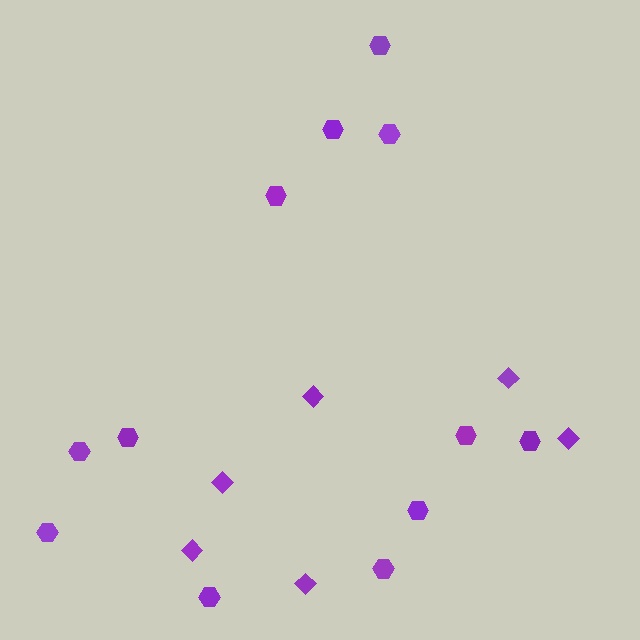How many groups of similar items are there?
There are 2 groups: one group of diamonds (6) and one group of hexagons (12).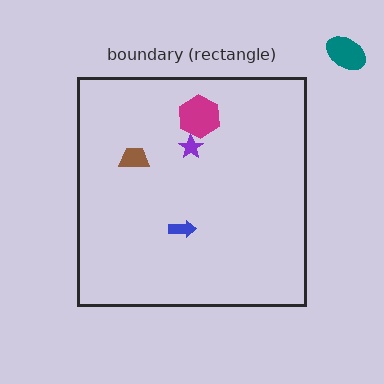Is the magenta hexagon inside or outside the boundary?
Inside.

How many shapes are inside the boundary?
4 inside, 1 outside.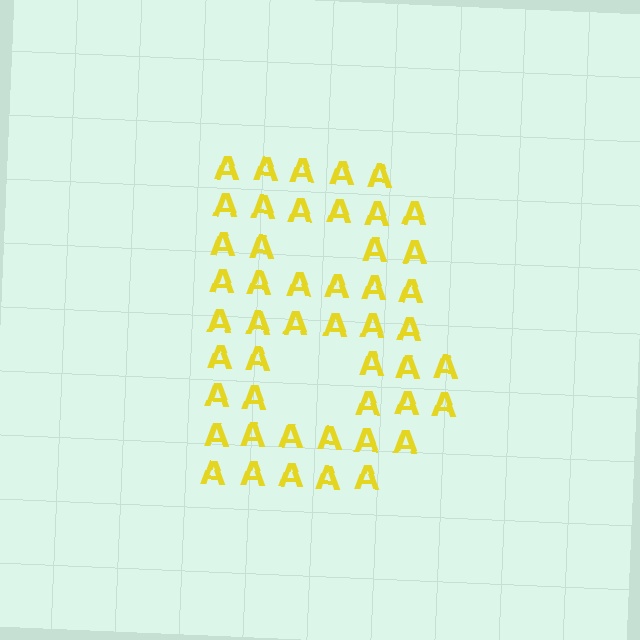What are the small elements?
The small elements are letter A's.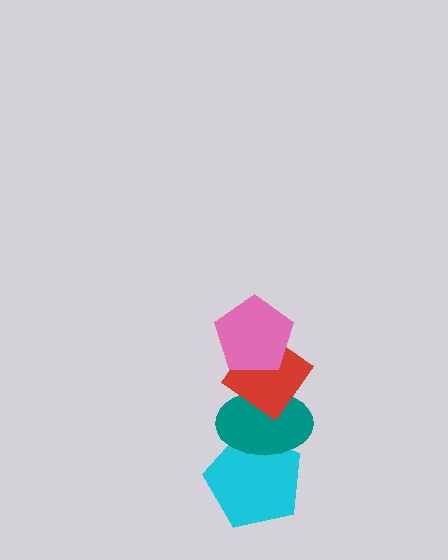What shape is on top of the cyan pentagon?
The teal ellipse is on top of the cyan pentagon.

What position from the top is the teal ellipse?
The teal ellipse is 3rd from the top.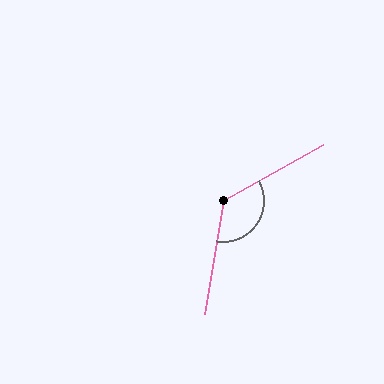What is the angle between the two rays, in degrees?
Approximately 128 degrees.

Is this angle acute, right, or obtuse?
It is obtuse.